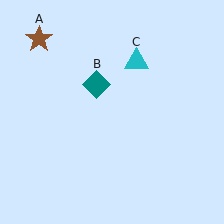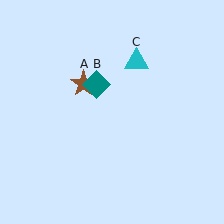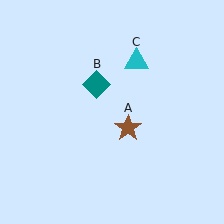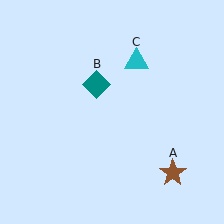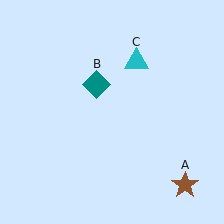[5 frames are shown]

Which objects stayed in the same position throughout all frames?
Teal diamond (object B) and cyan triangle (object C) remained stationary.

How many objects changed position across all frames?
1 object changed position: brown star (object A).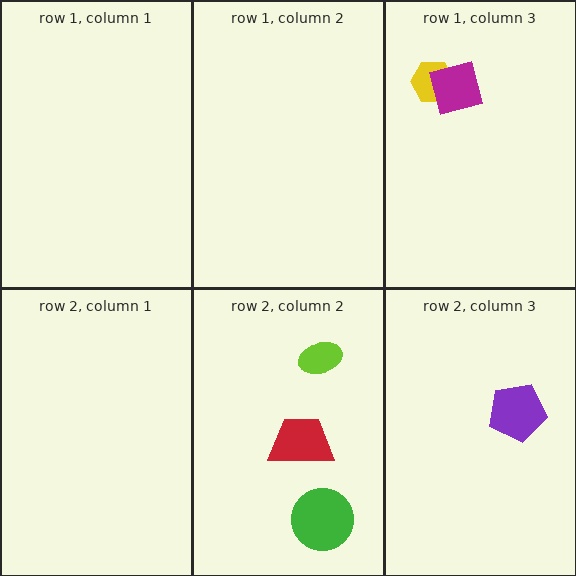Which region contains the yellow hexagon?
The row 1, column 3 region.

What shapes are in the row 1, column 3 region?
The yellow hexagon, the magenta square.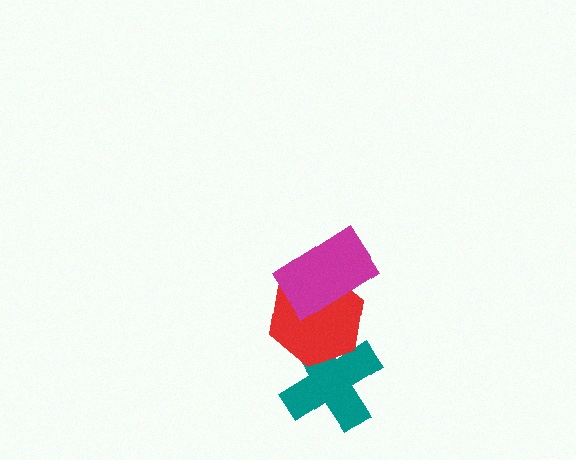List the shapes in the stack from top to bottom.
From top to bottom: the magenta rectangle, the red hexagon, the teal cross.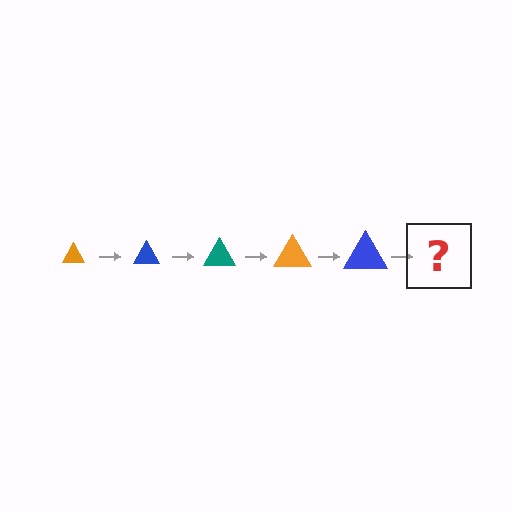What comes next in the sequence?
The next element should be a teal triangle, larger than the previous one.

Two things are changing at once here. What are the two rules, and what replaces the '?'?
The two rules are that the triangle grows larger each step and the color cycles through orange, blue, and teal. The '?' should be a teal triangle, larger than the previous one.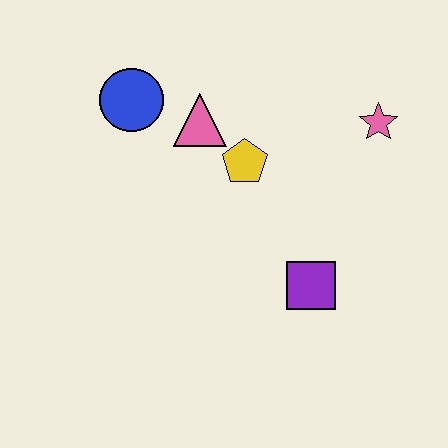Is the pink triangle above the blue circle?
No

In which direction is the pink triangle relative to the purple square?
The pink triangle is above the purple square.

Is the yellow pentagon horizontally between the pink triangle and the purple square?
Yes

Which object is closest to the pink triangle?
The yellow pentagon is closest to the pink triangle.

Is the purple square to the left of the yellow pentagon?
No